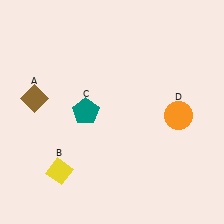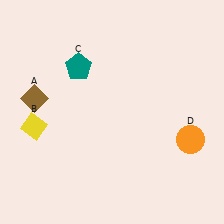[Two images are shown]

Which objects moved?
The objects that moved are: the yellow diamond (B), the teal pentagon (C), the orange circle (D).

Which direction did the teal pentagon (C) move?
The teal pentagon (C) moved up.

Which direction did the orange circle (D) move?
The orange circle (D) moved down.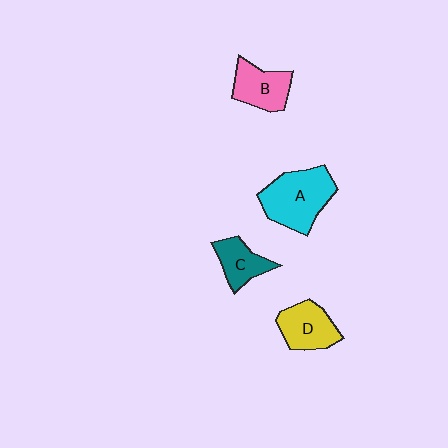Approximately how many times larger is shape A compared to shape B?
Approximately 1.5 times.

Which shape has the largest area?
Shape A (cyan).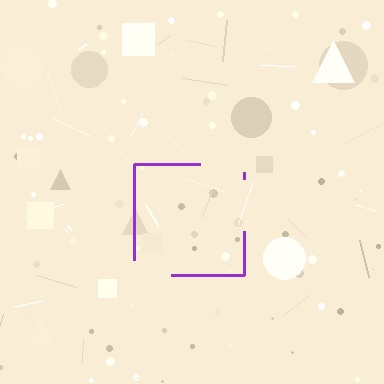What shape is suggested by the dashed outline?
The dashed outline suggests a square.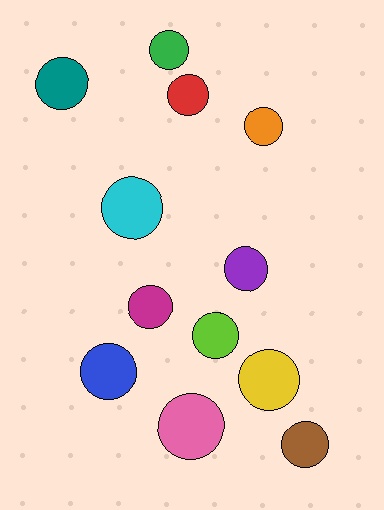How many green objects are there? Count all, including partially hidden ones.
There is 1 green object.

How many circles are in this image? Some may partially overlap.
There are 12 circles.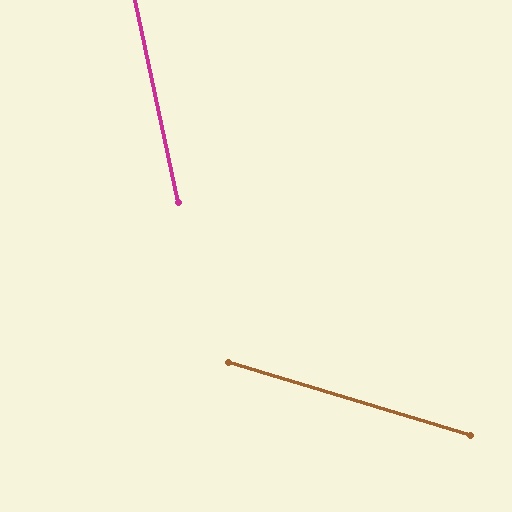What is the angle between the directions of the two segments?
Approximately 61 degrees.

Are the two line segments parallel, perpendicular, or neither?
Neither parallel nor perpendicular — they differ by about 61°.